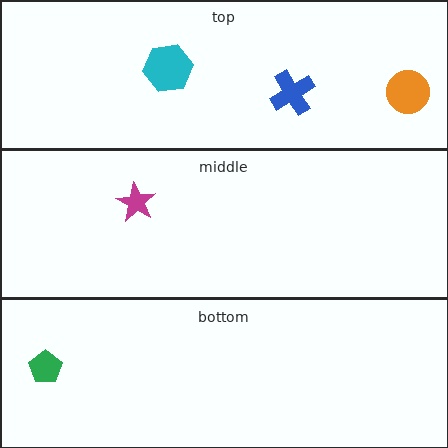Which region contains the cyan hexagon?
The top region.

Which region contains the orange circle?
The top region.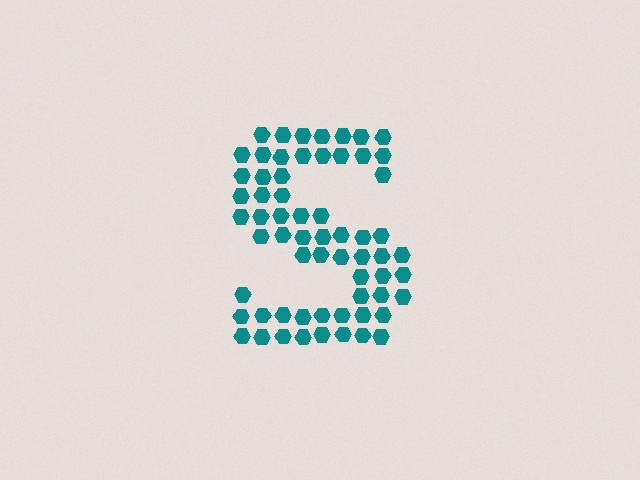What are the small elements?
The small elements are hexagons.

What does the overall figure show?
The overall figure shows the letter S.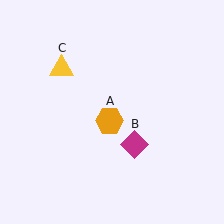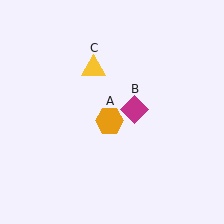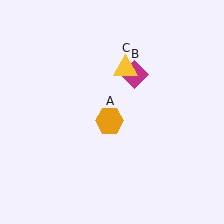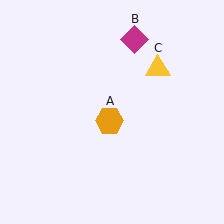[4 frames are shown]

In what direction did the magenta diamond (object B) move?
The magenta diamond (object B) moved up.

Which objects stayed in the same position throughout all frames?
Orange hexagon (object A) remained stationary.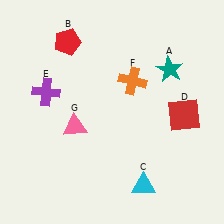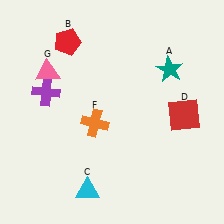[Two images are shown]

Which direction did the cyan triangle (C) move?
The cyan triangle (C) moved left.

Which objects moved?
The objects that moved are: the cyan triangle (C), the orange cross (F), the pink triangle (G).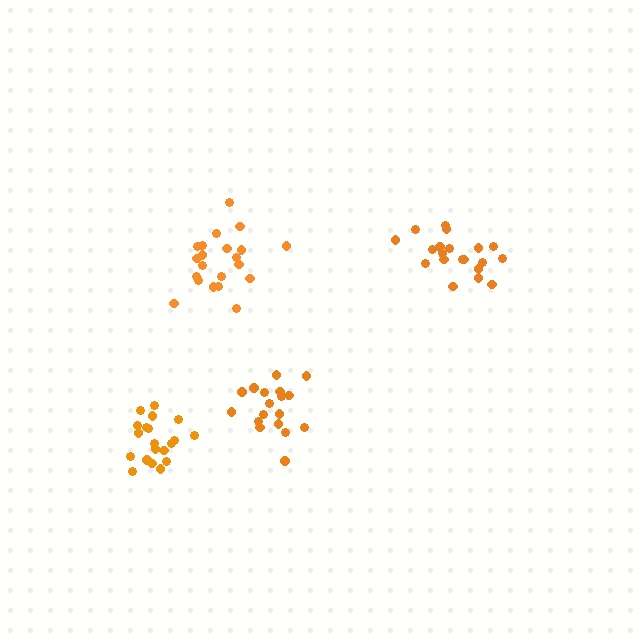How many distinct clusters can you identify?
There are 4 distinct clusters.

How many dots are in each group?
Group 1: 20 dots, Group 2: 20 dots, Group 3: 18 dots, Group 4: 21 dots (79 total).